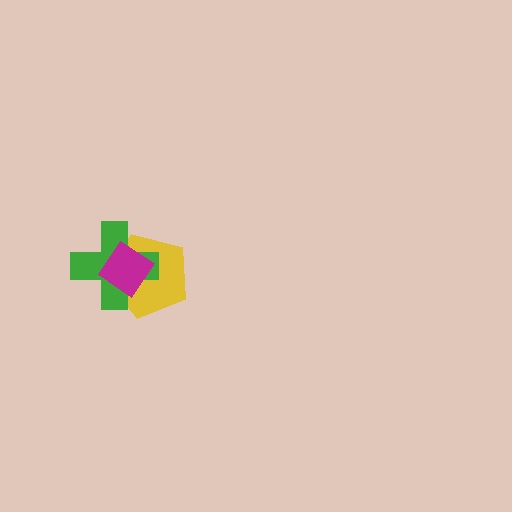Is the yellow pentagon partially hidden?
Yes, it is partially covered by another shape.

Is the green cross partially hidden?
Yes, it is partially covered by another shape.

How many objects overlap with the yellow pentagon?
2 objects overlap with the yellow pentagon.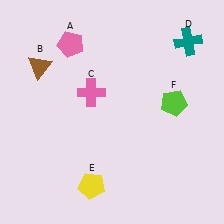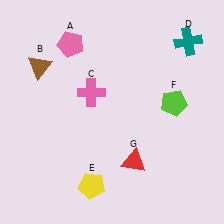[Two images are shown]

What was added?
A red triangle (G) was added in Image 2.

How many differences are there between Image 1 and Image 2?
There is 1 difference between the two images.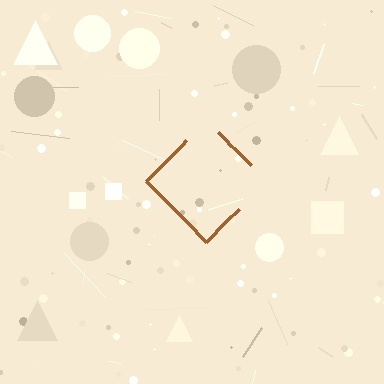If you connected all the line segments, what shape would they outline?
They would outline a diamond.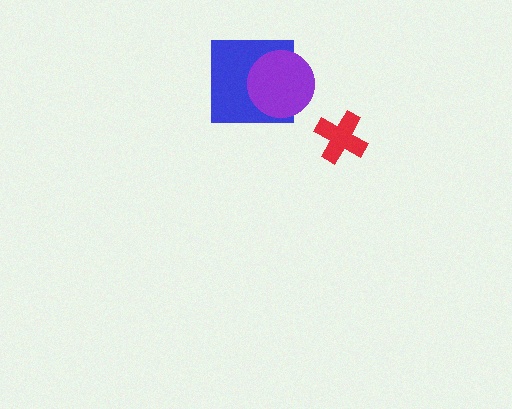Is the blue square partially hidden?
Yes, it is partially covered by another shape.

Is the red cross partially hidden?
No, no other shape covers it.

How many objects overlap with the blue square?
1 object overlaps with the blue square.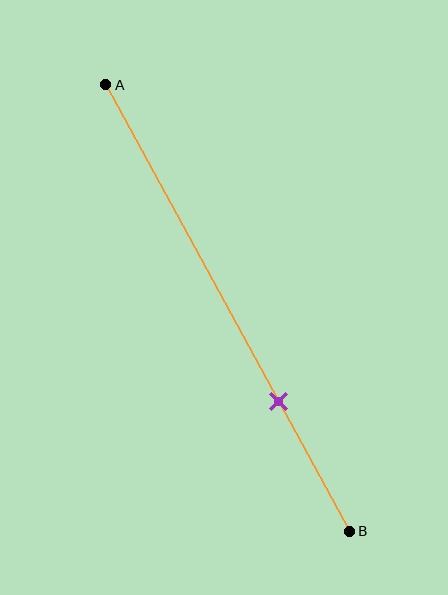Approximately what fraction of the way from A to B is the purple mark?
The purple mark is approximately 70% of the way from A to B.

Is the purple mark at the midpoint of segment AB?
No, the mark is at about 70% from A, not at the 50% midpoint.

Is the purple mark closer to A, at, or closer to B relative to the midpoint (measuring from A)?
The purple mark is closer to point B than the midpoint of segment AB.